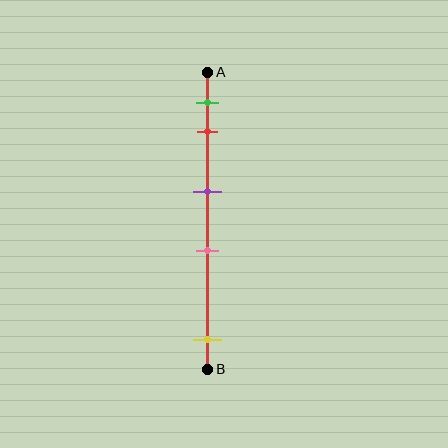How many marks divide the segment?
There are 5 marks dividing the segment.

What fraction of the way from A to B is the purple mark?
The purple mark is approximately 40% (0.4) of the way from A to B.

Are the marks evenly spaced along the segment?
No, the marks are not evenly spaced.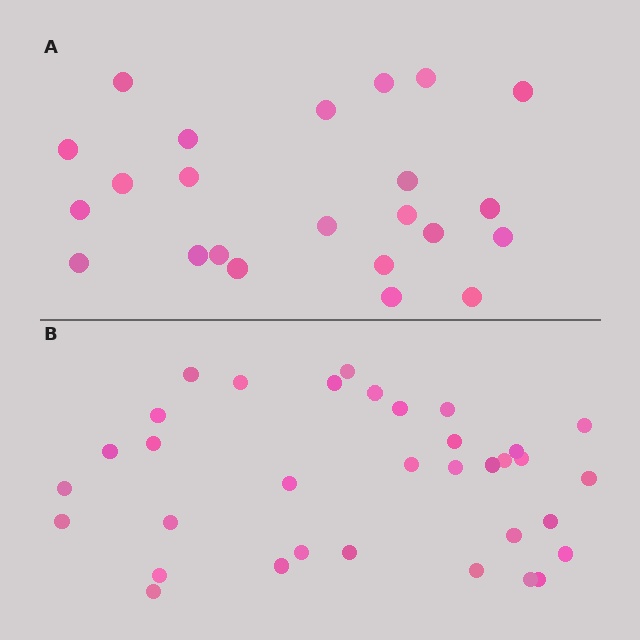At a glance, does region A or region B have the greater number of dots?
Region B (the bottom region) has more dots.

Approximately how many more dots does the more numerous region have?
Region B has roughly 12 or so more dots than region A.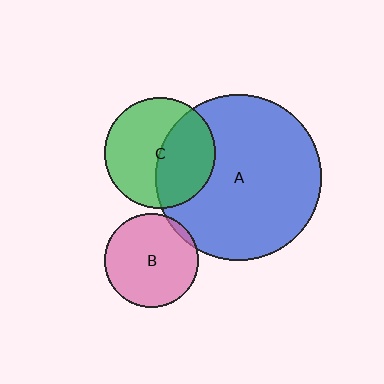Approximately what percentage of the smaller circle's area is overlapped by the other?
Approximately 5%.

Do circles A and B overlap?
Yes.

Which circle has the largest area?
Circle A (blue).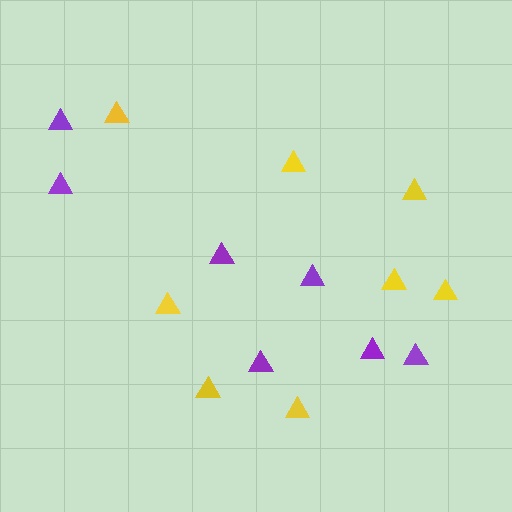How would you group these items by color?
There are 2 groups: one group of yellow triangles (8) and one group of purple triangles (7).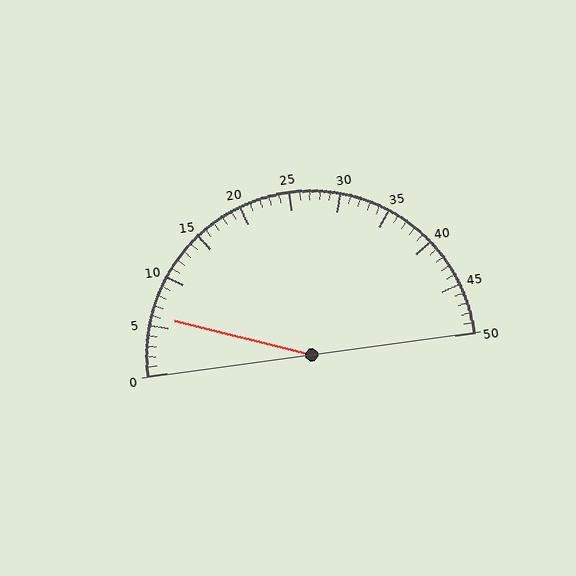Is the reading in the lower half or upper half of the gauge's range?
The reading is in the lower half of the range (0 to 50).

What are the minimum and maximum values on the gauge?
The gauge ranges from 0 to 50.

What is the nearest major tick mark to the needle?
The nearest major tick mark is 5.